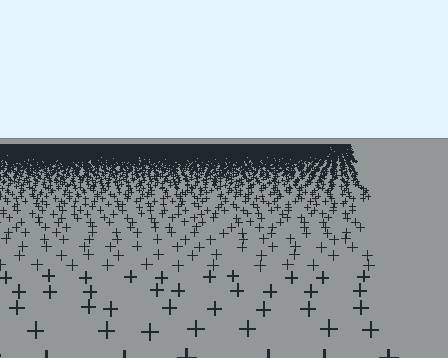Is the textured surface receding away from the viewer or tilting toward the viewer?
The surface is receding away from the viewer. Texture elements get smaller and denser toward the top.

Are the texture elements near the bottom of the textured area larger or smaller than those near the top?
Larger. Near the bottom, elements are closer to the viewer and appear at a bigger on-screen size.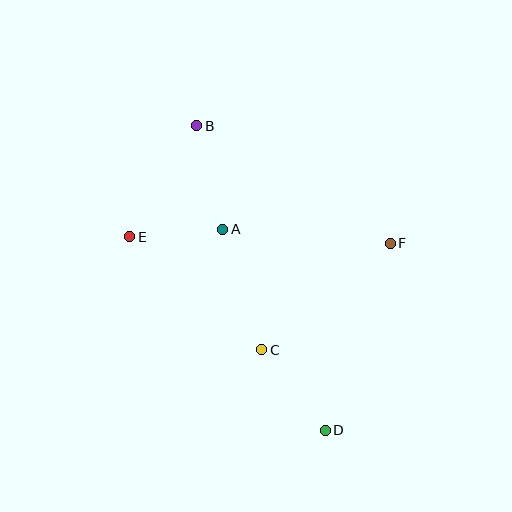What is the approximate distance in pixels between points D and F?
The distance between D and F is approximately 198 pixels.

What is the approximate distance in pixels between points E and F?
The distance between E and F is approximately 261 pixels.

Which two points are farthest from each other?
Points B and D are farthest from each other.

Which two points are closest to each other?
Points A and E are closest to each other.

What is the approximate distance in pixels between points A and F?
The distance between A and F is approximately 168 pixels.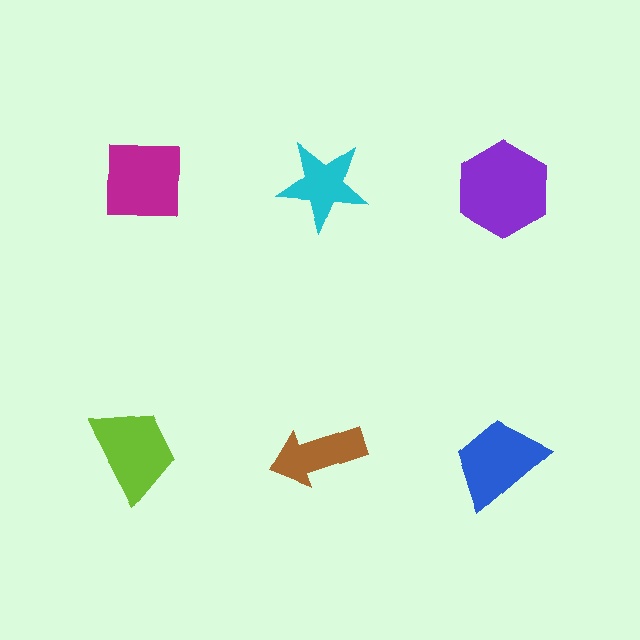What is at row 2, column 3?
A blue trapezoid.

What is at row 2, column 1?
A lime trapezoid.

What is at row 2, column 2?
A brown arrow.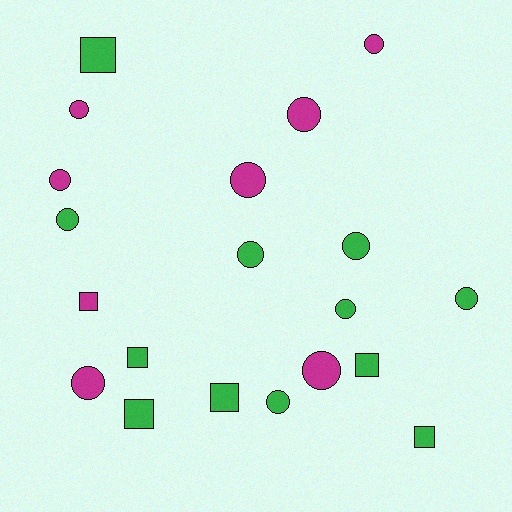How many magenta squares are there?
There is 1 magenta square.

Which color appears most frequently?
Green, with 12 objects.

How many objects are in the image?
There are 20 objects.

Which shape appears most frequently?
Circle, with 13 objects.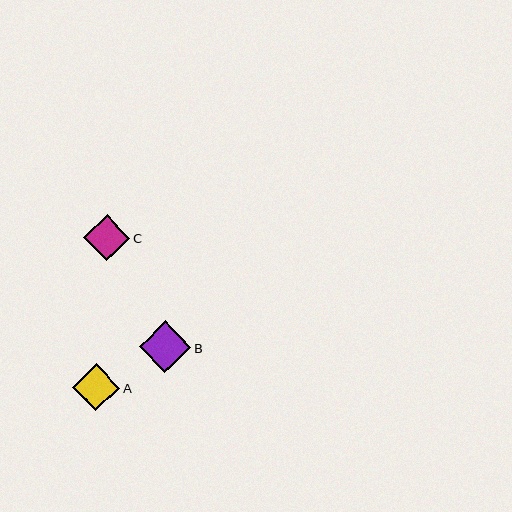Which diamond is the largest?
Diamond B is the largest with a size of approximately 52 pixels.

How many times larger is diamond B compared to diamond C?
Diamond B is approximately 1.1 times the size of diamond C.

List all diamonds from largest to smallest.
From largest to smallest: B, A, C.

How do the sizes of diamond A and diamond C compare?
Diamond A and diamond C are approximately the same size.